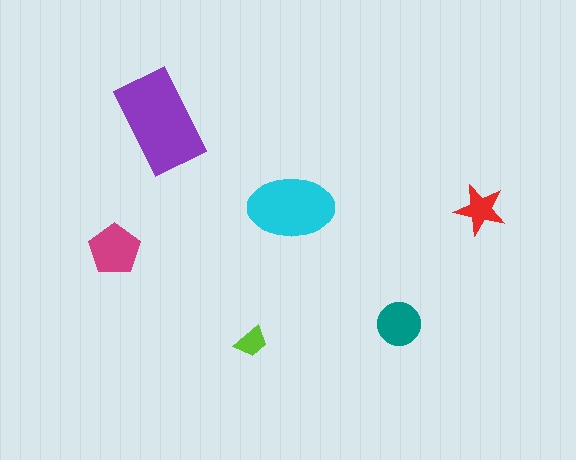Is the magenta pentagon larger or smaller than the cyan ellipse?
Smaller.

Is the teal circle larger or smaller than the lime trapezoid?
Larger.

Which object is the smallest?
The lime trapezoid.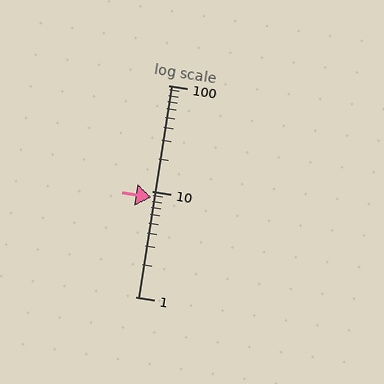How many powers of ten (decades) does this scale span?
The scale spans 2 decades, from 1 to 100.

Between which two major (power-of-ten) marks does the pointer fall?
The pointer is between 1 and 10.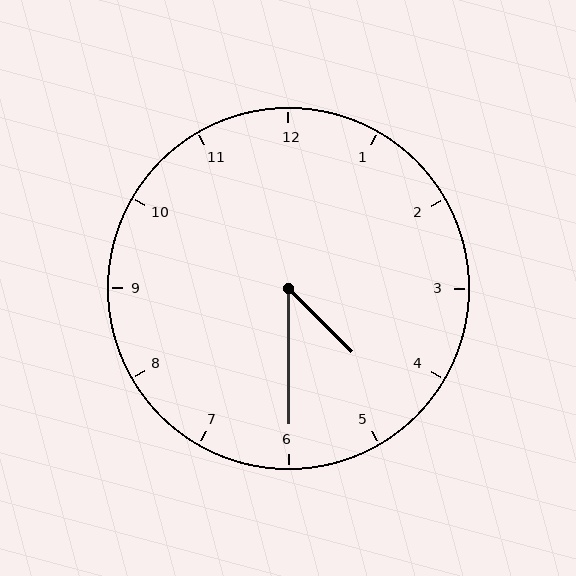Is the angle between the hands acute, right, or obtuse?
It is acute.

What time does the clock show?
4:30.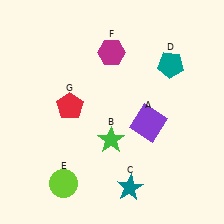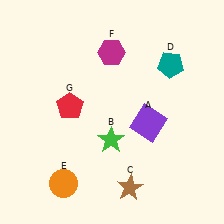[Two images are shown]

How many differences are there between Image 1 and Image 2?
There are 2 differences between the two images.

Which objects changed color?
C changed from teal to brown. E changed from lime to orange.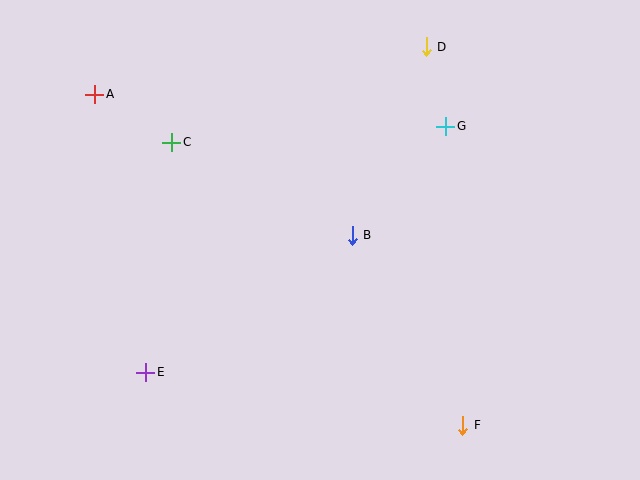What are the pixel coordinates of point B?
Point B is at (352, 235).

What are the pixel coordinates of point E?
Point E is at (146, 372).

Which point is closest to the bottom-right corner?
Point F is closest to the bottom-right corner.